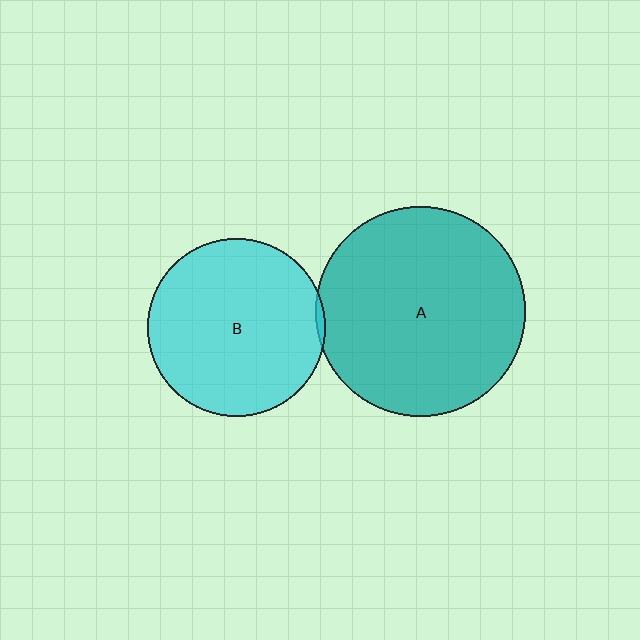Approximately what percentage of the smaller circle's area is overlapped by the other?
Approximately 5%.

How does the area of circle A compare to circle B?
Approximately 1.4 times.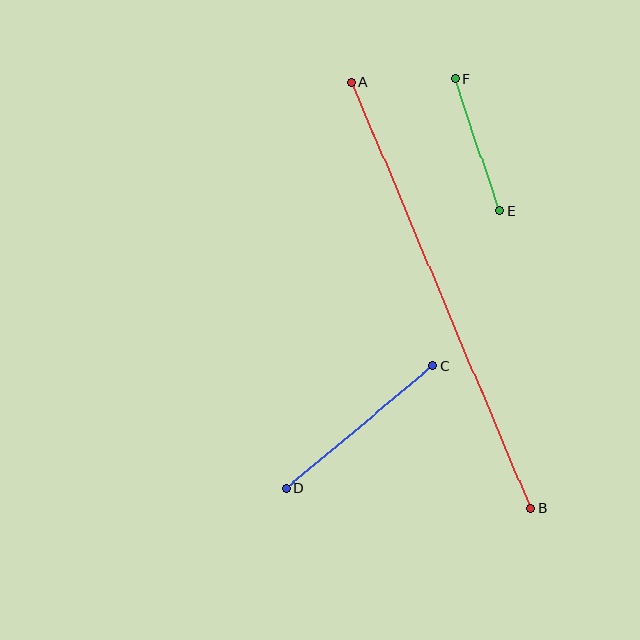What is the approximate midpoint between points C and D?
The midpoint is at approximately (359, 427) pixels.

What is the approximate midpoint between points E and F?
The midpoint is at approximately (477, 145) pixels.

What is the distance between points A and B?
The distance is approximately 463 pixels.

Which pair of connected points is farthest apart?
Points A and B are farthest apart.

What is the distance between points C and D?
The distance is approximately 192 pixels.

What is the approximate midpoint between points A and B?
The midpoint is at approximately (441, 295) pixels.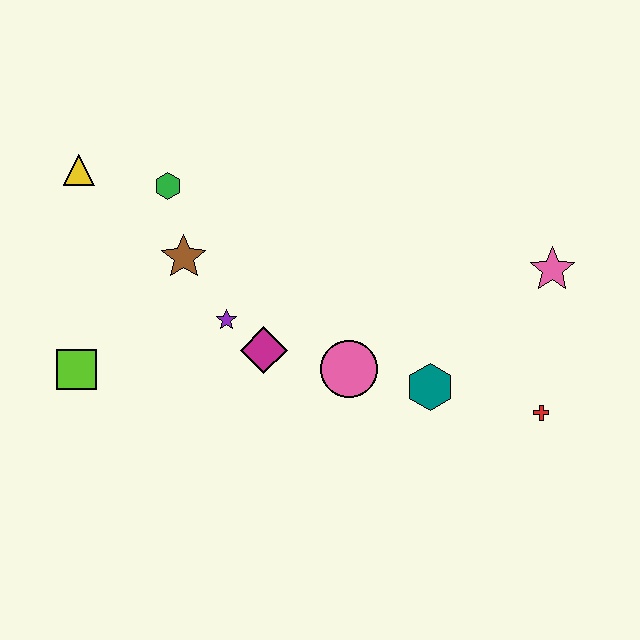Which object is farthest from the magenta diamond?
The pink star is farthest from the magenta diamond.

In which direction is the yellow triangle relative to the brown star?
The yellow triangle is to the left of the brown star.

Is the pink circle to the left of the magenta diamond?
No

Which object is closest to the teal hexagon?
The pink circle is closest to the teal hexagon.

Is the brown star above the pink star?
Yes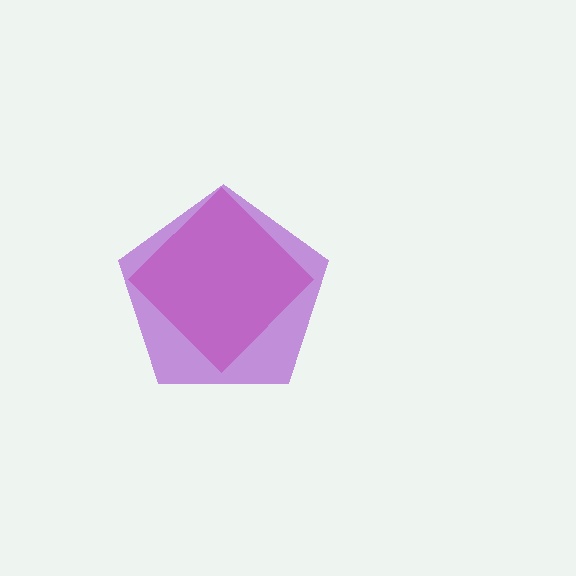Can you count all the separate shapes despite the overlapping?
Yes, there are 2 separate shapes.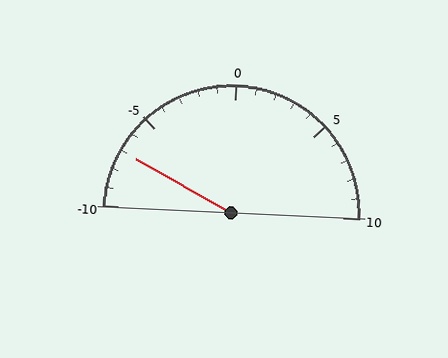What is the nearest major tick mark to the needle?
The nearest major tick mark is -5.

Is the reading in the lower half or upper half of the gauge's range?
The reading is in the lower half of the range (-10 to 10).